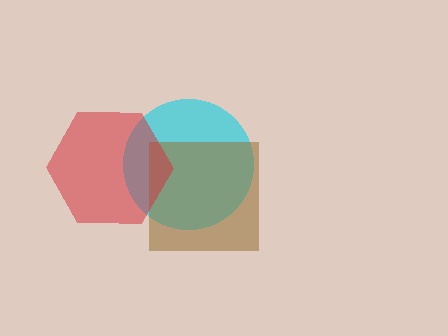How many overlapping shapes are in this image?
There are 3 overlapping shapes in the image.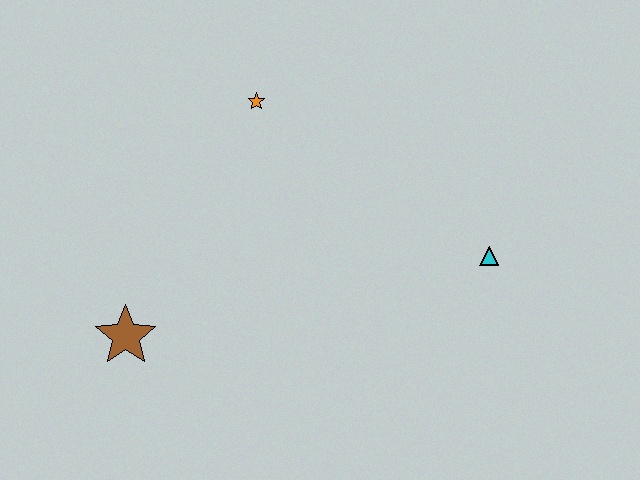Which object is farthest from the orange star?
The cyan triangle is farthest from the orange star.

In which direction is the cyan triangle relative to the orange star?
The cyan triangle is to the right of the orange star.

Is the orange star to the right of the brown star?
Yes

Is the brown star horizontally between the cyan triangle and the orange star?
No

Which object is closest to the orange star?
The brown star is closest to the orange star.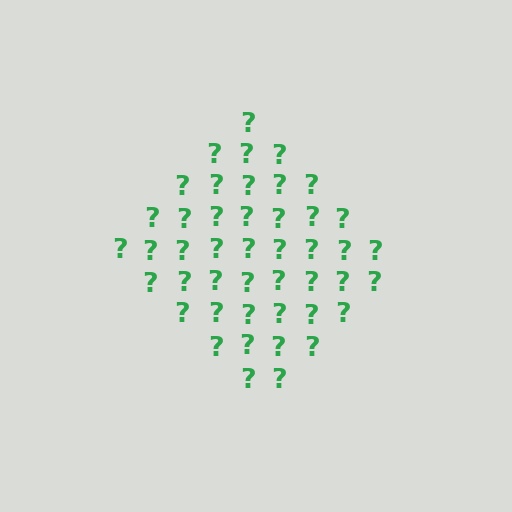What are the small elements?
The small elements are question marks.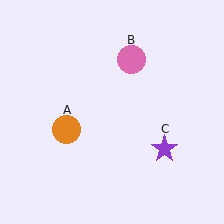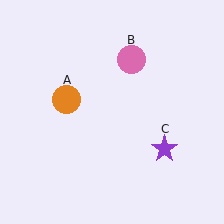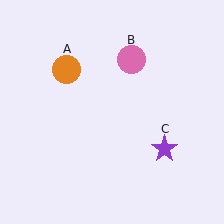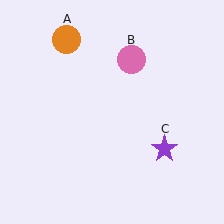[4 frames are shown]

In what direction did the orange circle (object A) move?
The orange circle (object A) moved up.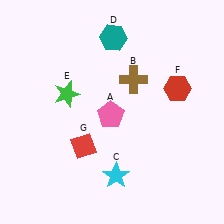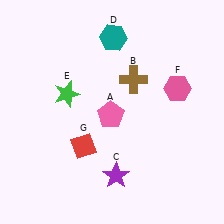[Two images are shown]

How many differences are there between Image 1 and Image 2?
There are 2 differences between the two images.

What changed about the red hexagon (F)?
In Image 1, F is red. In Image 2, it changed to pink.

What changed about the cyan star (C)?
In Image 1, C is cyan. In Image 2, it changed to purple.